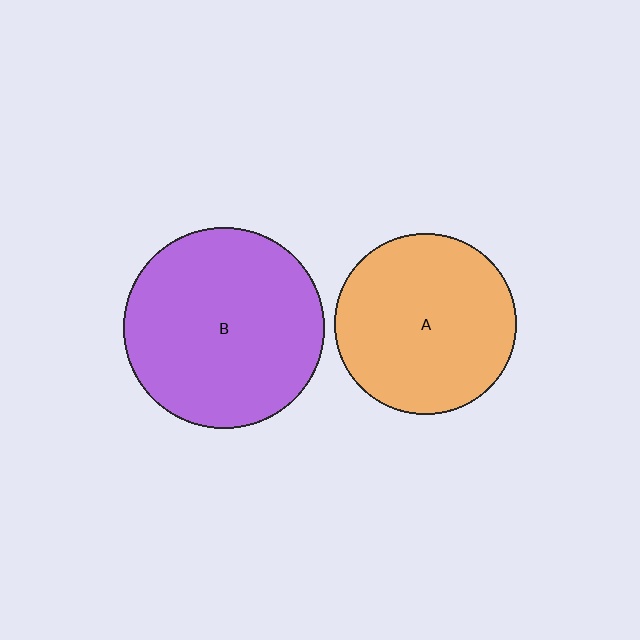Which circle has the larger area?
Circle B (purple).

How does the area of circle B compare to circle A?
Approximately 1.2 times.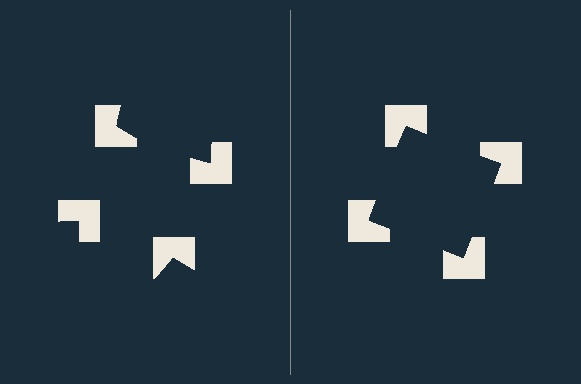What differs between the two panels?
The notched squares are positioned identically on both sides; only the wedge orientations differ. On the right they align to a square; on the left they are misaligned.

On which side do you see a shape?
An illusory square appears on the right side. On the left side the wedge cuts are rotated, so no coherent shape forms.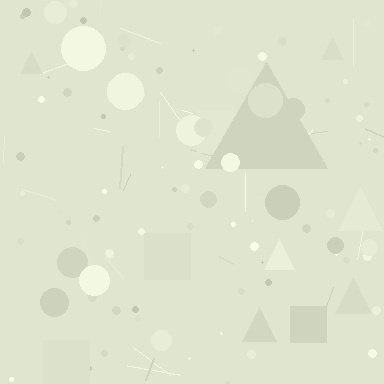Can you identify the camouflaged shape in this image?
The camouflaged shape is a triangle.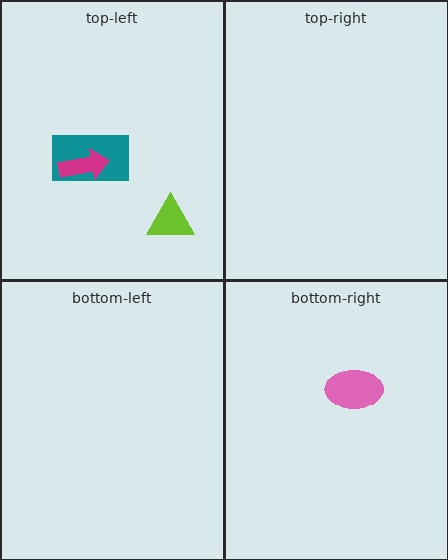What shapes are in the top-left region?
The lime triangle, the teal rectangle, the magenta arrow.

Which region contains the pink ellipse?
The bottom-right region.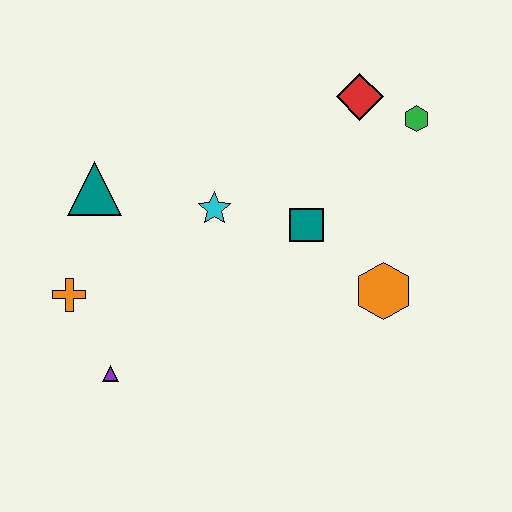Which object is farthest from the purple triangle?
The green hexagon is farthest from the purple triangle.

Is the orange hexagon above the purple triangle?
Yes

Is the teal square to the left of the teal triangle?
No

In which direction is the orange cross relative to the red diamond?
The orange cross is to the left of the red diamond.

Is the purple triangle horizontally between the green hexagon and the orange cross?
Yes